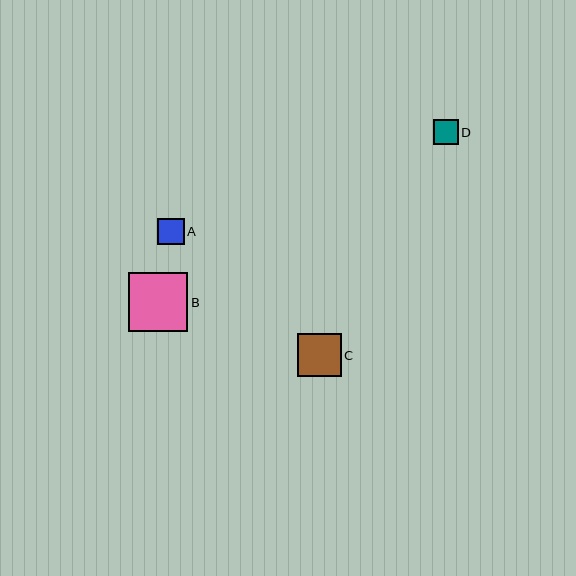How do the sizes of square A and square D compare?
Square A and square D are approximately the same size.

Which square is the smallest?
Square D is the smallest with a size of approximately 25 pixels.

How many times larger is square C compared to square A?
Square C is approximately 1.7 times the size of square A.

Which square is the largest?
Square B is the largest with a size of approximately 59 pixels.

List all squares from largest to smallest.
From largest to smallest: B, C, A, D.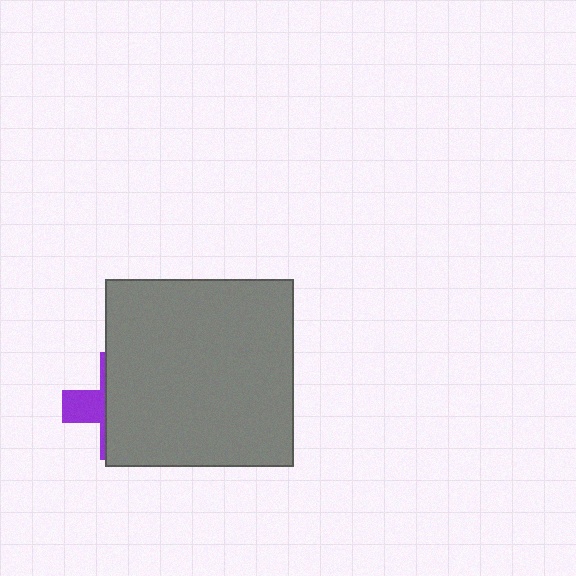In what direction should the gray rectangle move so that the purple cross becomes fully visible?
The gray rectangle should move right. That is the shortest direction to clear the overlap and leave the purple cross fully visible.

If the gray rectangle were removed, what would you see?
You would see the complete purple cross.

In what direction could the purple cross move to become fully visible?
The purple cross could move left. That would shift it out from behind the gray rectangle entirely.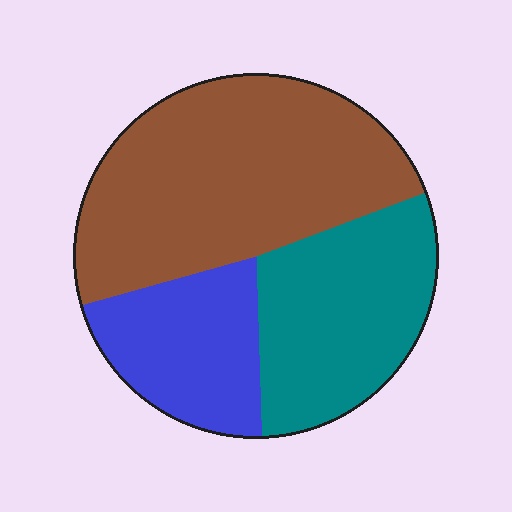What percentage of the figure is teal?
Teal covers 30% of the figure.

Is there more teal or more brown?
Brown.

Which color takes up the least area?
Blue, at roughly 20%.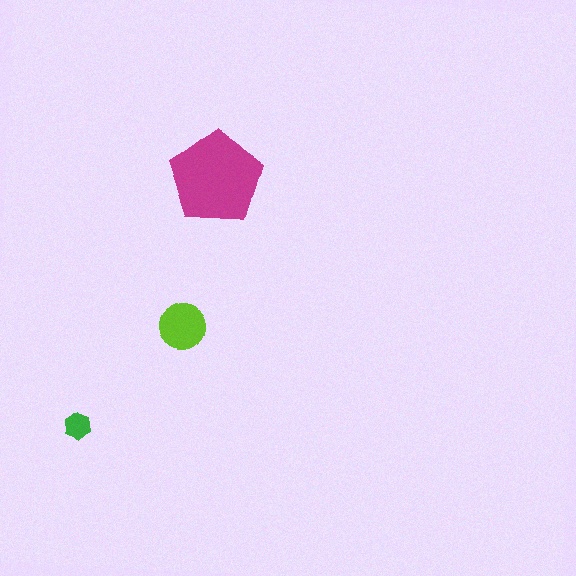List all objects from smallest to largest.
The green hexagon, the lime circle, the magenta pentagon.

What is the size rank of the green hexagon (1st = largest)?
3rd.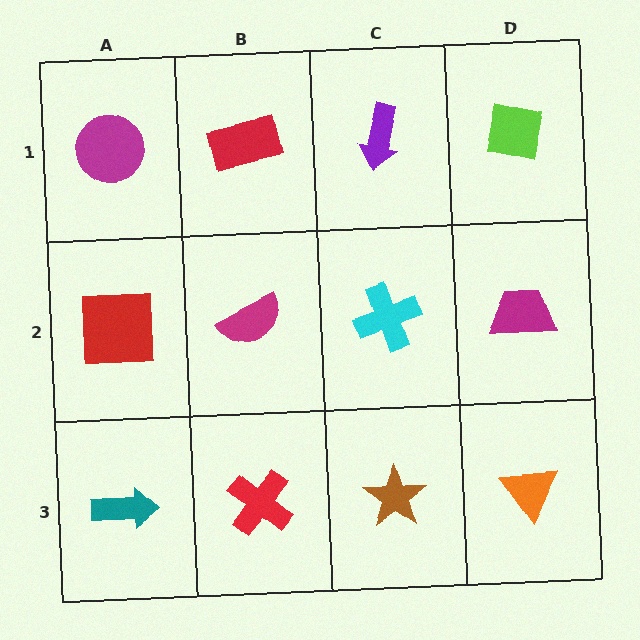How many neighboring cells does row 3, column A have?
2.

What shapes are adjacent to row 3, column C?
A cyan cross (row 2, column C), a red cross (row 3, column B), an orange triangle (row 3, column D).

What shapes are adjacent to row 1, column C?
A cyan cross (row 2, column C), a red rectangle (row 1, column B), a lime square (row 1, column D).